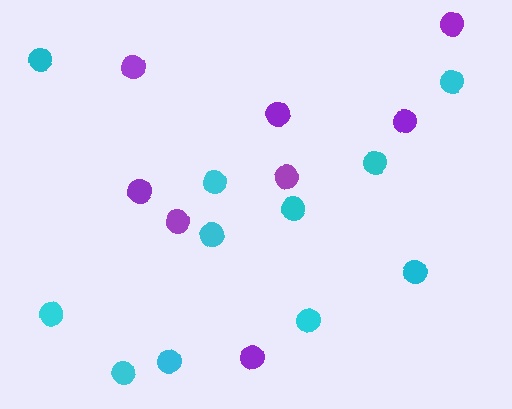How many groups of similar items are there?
There are 2 groups: one group of cyan circles (11) and one group of purple circles (8).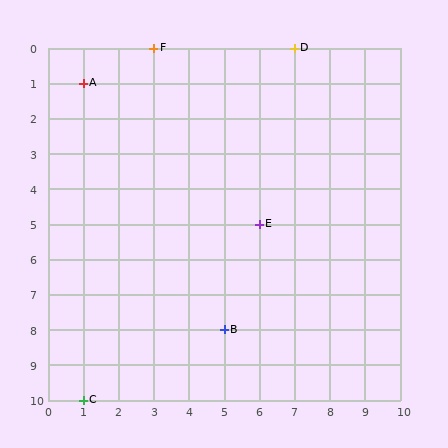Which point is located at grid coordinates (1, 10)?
Point C is at (1, 10).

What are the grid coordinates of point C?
Point C is at grid coordinates (1, 10).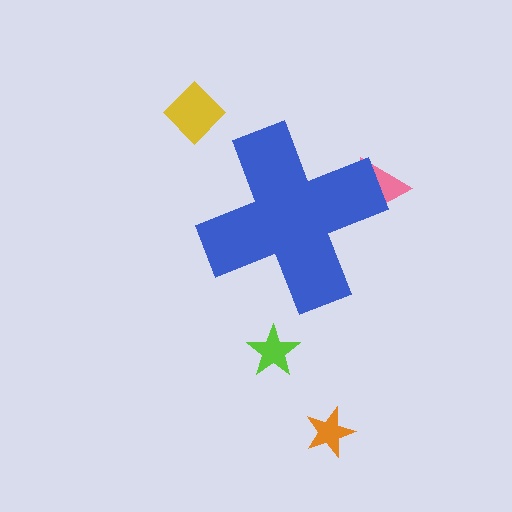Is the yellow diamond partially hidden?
No, the yellow diamond is fully visible.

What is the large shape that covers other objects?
A blue cross.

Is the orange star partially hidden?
No, the orange star is fully visible.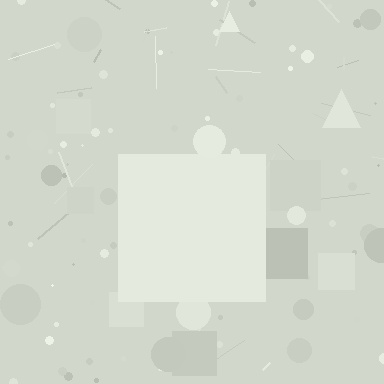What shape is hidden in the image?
A square is hidden in the image.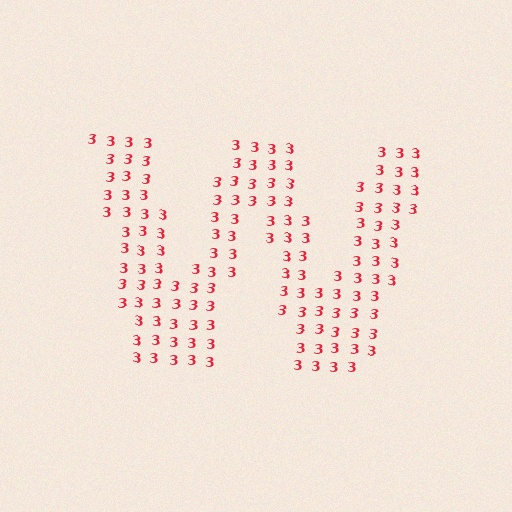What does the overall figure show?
The overall figure shows the letter W.